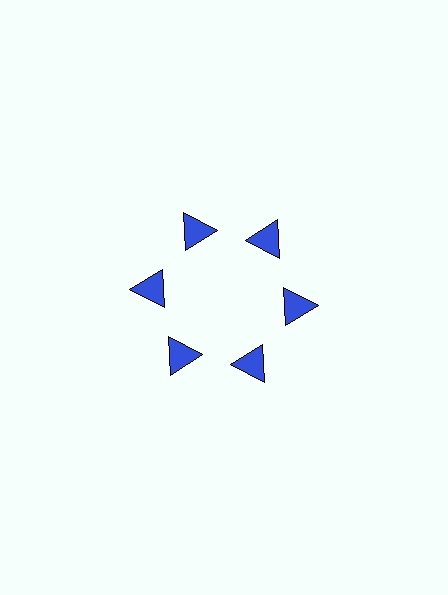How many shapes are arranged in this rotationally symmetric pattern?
There are 6 shapes, arranged in 6 groups of 1.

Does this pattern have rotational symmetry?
Yes, this pattern has 6-fold rotational symmetry. It looks the same after rotating 60 degrees around the center.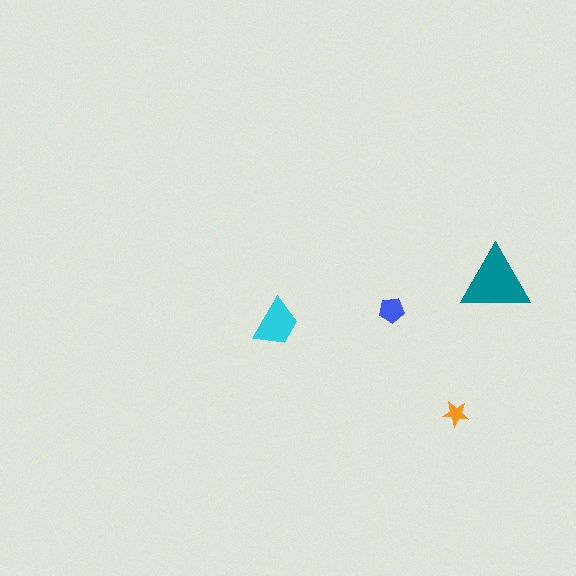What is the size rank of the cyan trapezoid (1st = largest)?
2nd.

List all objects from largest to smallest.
The teal triangle, the cyan trapezoid, the blue pentagon, the orange star.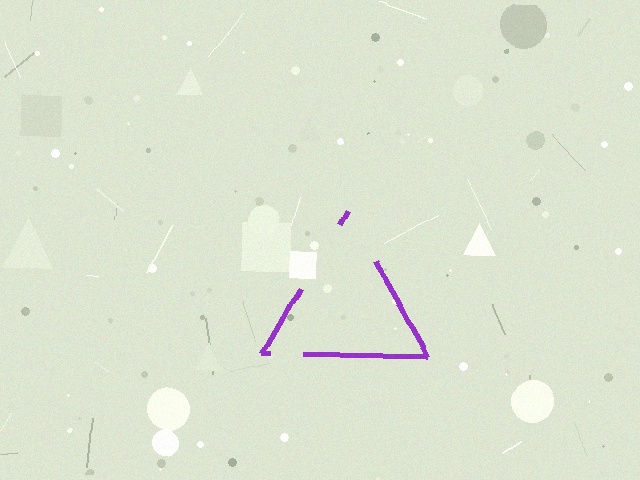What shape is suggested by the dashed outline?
The dashed outline suggests a triangle.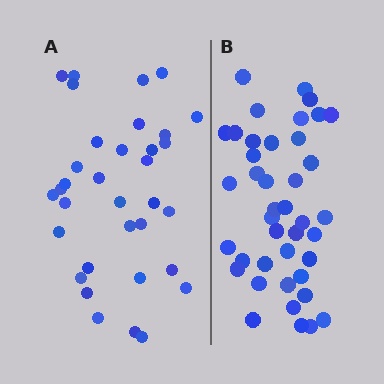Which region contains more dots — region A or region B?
Region B (the right region) has more dots.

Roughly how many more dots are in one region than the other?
Region B has roughly 8 or so more dots than region A.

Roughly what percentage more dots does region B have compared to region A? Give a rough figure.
About 20% more.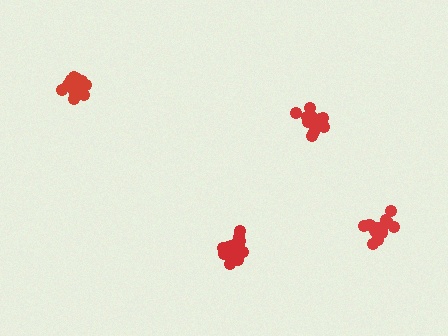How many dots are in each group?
Group 1: 18 dots, Group 2: 18 dots, Group 3: 14 dots, Group 4: 18 dots (68 total).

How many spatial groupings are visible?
There are 4 spatial groupings.